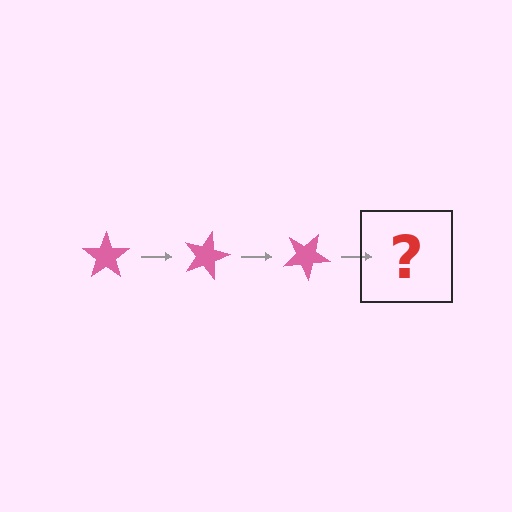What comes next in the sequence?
The next element should be a pink star rotated 45 degrees.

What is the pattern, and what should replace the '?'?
The pattern is that the star rotates 15 degrees each step. The '?' should be a pink star rotated 45 degrees.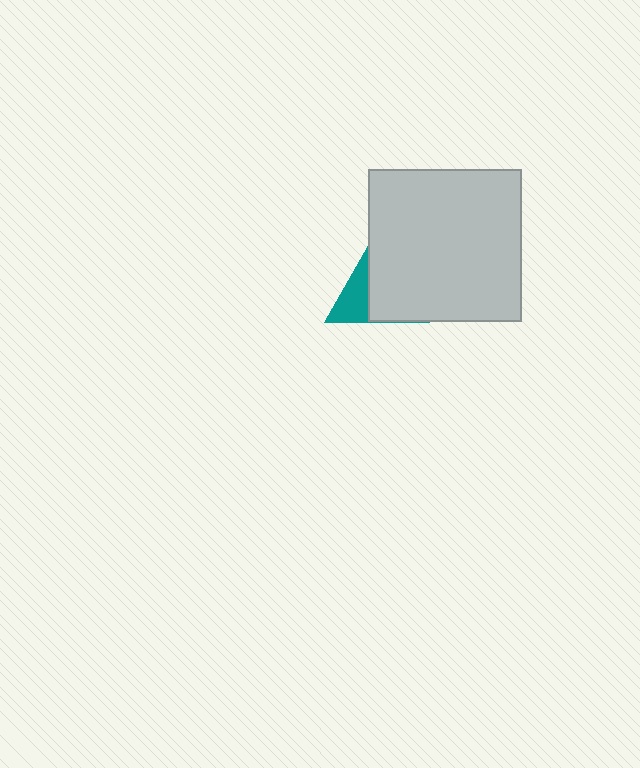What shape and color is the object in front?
The object in front is a light gray square.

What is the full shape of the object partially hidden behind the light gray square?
The partially hidden object is a teal triangle.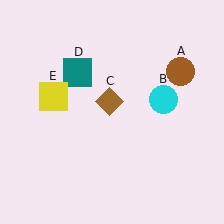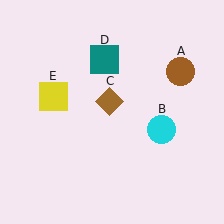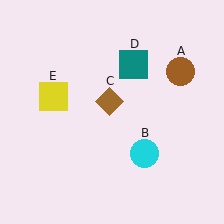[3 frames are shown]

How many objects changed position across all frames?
2 objects changed position: cyan circle (object B), teal square (object D).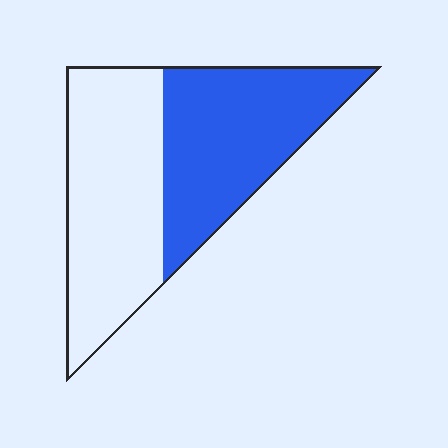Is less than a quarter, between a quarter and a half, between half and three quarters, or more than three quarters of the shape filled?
Between a quarter and a half.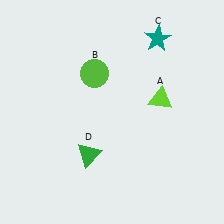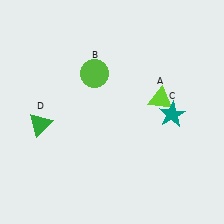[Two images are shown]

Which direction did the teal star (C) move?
The teal star (C) moved down.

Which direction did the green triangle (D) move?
The green triangle (D) moved left.